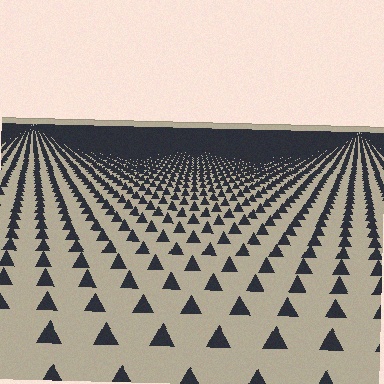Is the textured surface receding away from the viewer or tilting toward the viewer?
The surface is receding away from the viewer. Texture elements get smaller and denser toward the top.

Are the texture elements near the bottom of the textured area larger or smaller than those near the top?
Larger. Near the bottom, elements are closer to the viewer and appear at a bigger on-screen size.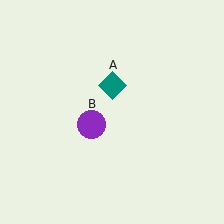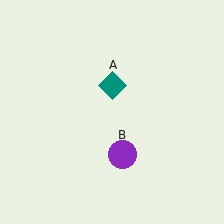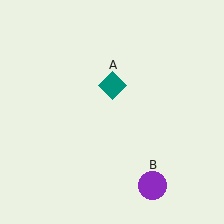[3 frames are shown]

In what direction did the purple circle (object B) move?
The purple circle (object B) moved down and to the right.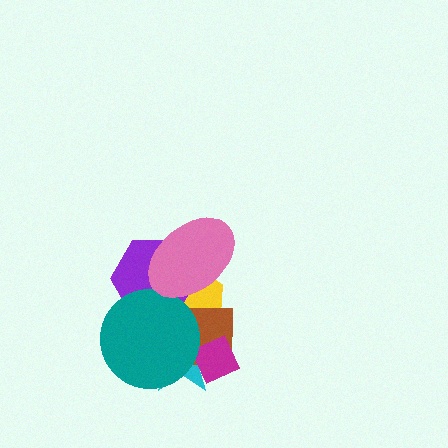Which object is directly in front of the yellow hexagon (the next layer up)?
The brown square is directly in front of the yellow hexagon.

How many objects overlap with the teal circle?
4 objects overlap with the teal circle.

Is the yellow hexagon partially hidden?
Yes, it is partially covered by another shape.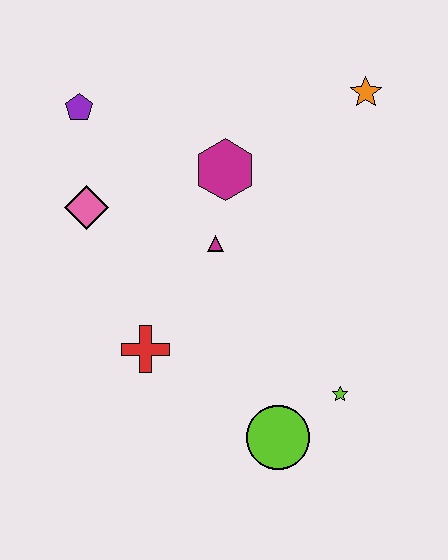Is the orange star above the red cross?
Yes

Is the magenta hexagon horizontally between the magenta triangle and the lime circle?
Yes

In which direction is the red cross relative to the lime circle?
The red cross is to the left of the lime circle.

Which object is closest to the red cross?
The magenta triangle is closest to the red cross.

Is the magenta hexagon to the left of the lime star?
Yes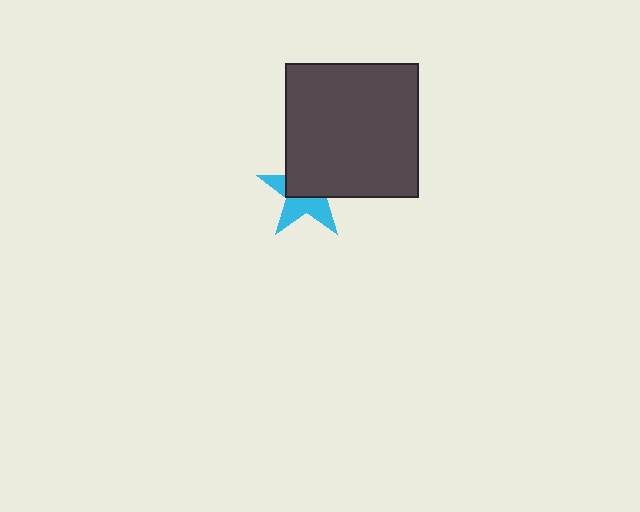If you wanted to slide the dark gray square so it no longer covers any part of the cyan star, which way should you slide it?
Slide it toward the upper-right — that is the most direct way to separate the two shapes.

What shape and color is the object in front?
The object in front is a dark gray square.